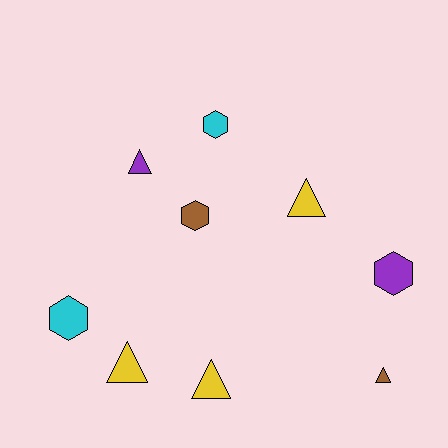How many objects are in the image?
There are 9 objects.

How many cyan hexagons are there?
There are 2 cyan hexagons.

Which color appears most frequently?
Yellow, with 3 objects.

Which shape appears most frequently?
Triangle, with 5 objects.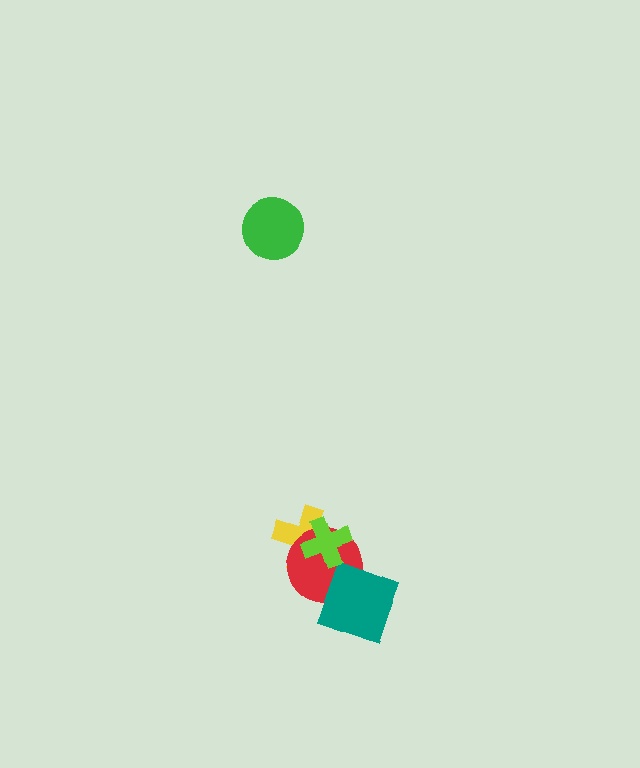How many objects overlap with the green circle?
0 objects overlap with the green circle.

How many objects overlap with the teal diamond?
1 object overlaps with the teal diamond.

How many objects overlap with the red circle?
3 objects overlap with the red circle.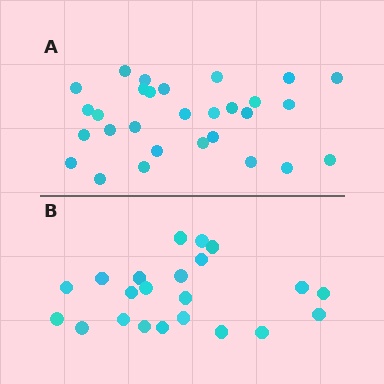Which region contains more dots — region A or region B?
Region A (the top region) has more dots.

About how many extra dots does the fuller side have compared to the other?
Region A has roughly 8 or so more dots than region B.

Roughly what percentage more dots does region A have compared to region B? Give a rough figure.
About 30% more.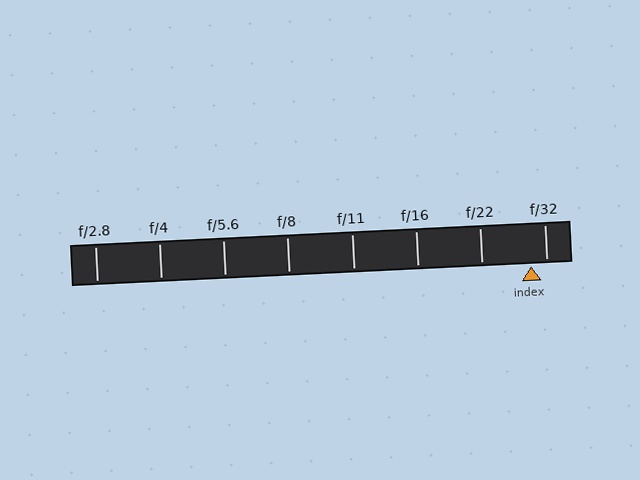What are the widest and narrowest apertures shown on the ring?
The widest aperture shown is f/2.8 and the narrowest is f/32.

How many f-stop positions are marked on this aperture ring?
There are 8 f-stop positions marked.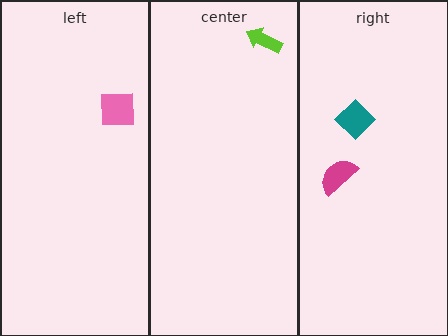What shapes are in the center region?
The lime arrow.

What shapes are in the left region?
The pink square.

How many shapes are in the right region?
2.